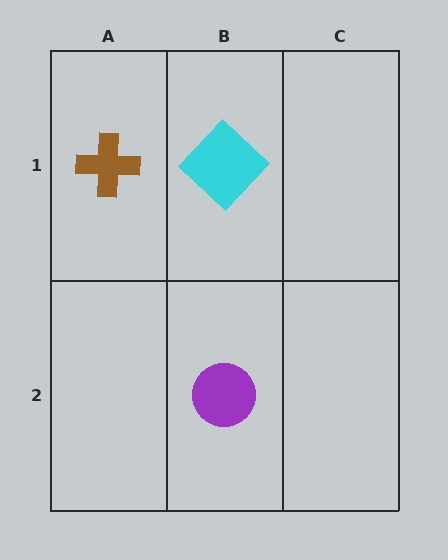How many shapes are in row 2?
1 shape.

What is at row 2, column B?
A purple circle.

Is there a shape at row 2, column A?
No, that cell is empty.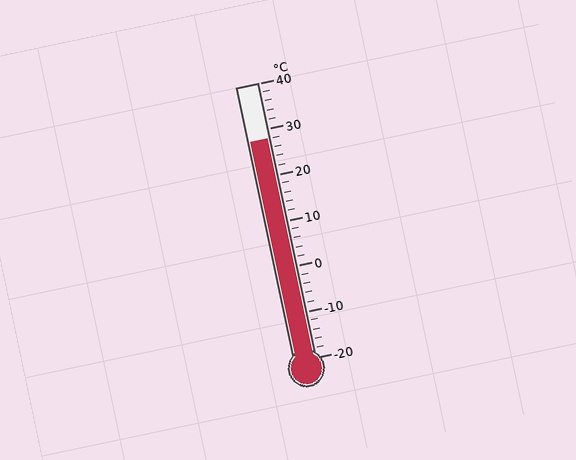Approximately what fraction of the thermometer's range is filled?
The thermometer is filled to approximately 80% of its range.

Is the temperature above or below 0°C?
The temperature is above 0°C.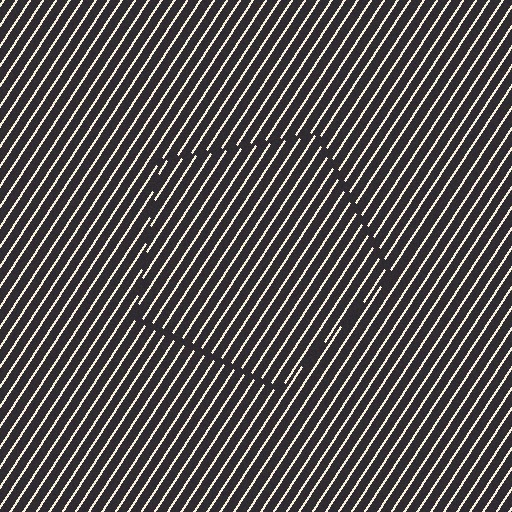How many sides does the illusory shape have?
5 sides — the line-ends trace a pentagon.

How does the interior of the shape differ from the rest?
The interior of the shape contains the same grating, shifted by half a period — the contour is defined by the phase discontinuity where line-ends from the inner and outer gratings abut.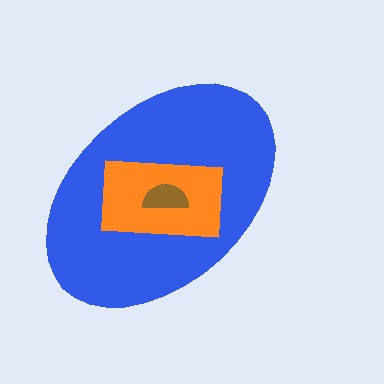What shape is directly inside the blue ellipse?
The orange rectangle.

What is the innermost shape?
The brown semicircle.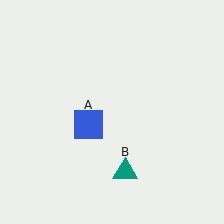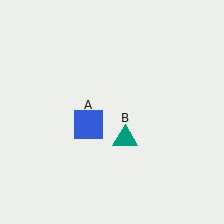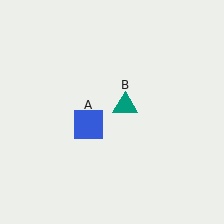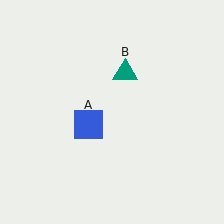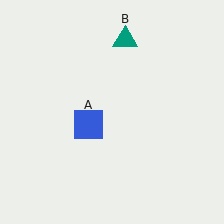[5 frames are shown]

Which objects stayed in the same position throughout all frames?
Blue square (object A) remained stationary.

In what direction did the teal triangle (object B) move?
The teal triangle (object B) moved up.